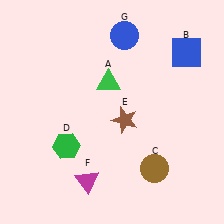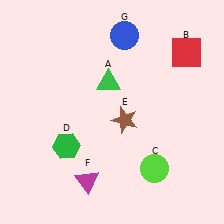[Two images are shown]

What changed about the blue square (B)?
In Image 1, B is blue. In Image 2, it changed to red.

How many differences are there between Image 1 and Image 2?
There are 2 differences between the two images.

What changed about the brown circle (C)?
In Image 1, C is brown. In Image 2, it changed to lime.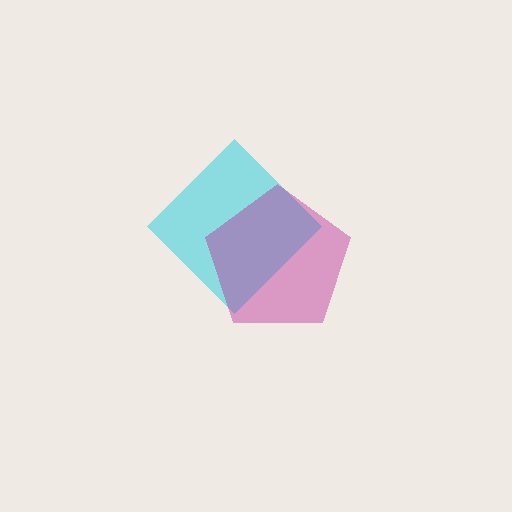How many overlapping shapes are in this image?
There are 2 overlapping shapes in the image.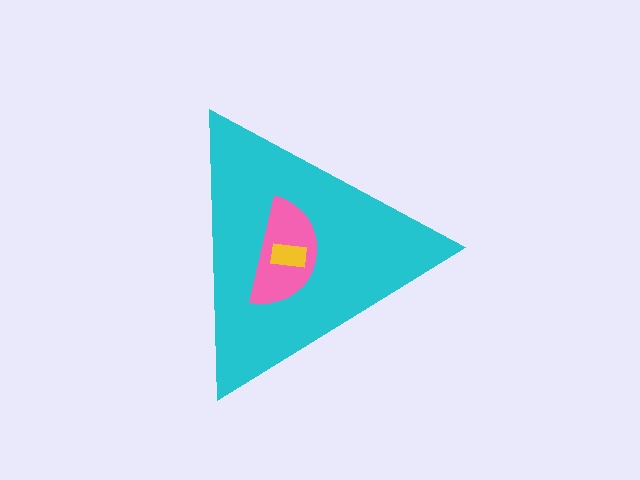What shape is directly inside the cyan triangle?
The pink semicircle.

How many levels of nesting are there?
3.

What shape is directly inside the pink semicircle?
The yellow rectangle.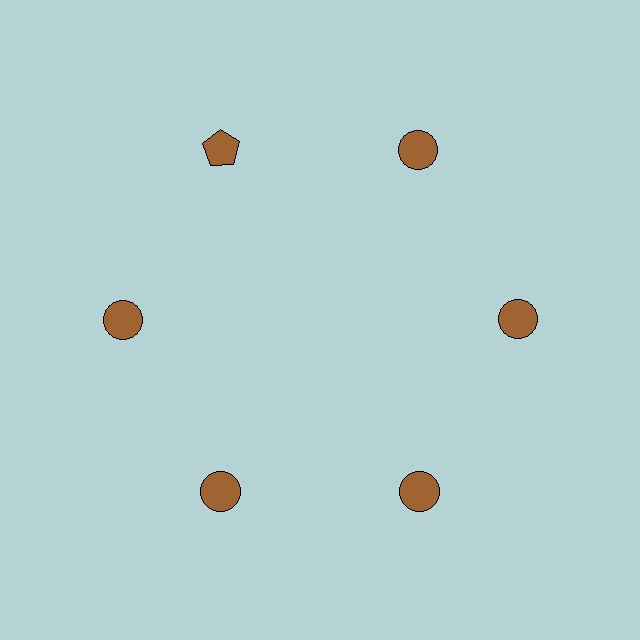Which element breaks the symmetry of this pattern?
The brown pentagon at roughly the 11 o'clock position breaks the symmetry. All other shapes are brown circles.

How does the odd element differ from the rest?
It has a different shape: pentagon instead of circle.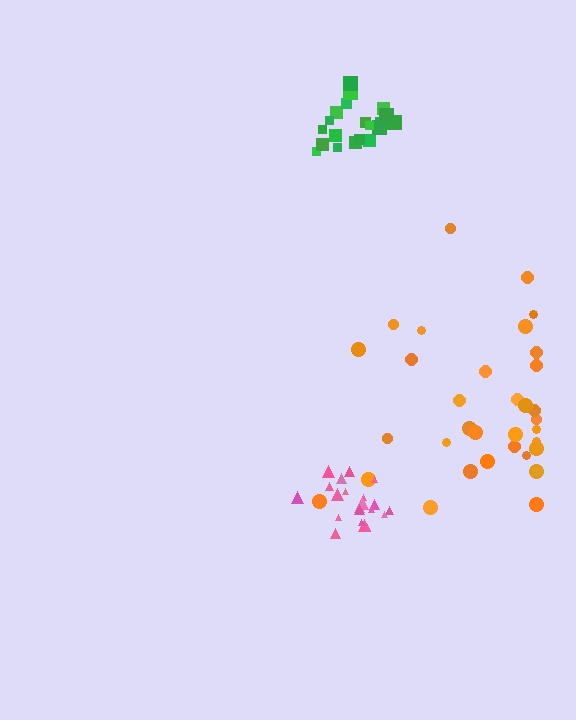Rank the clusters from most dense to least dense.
pink, green, orange.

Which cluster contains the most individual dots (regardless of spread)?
Orange (33).